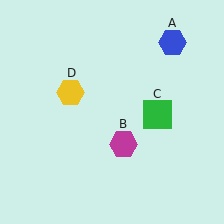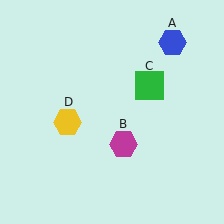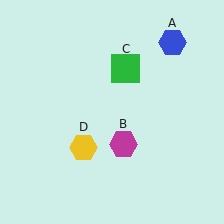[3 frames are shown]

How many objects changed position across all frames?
2 objects changed position: green square (object C), yellow hexagon (object D).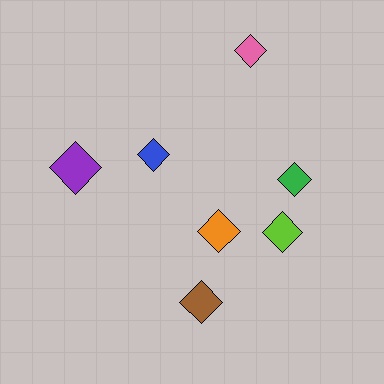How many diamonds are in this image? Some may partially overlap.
There are 7 diamonds.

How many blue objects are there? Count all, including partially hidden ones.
There is 1 blue object.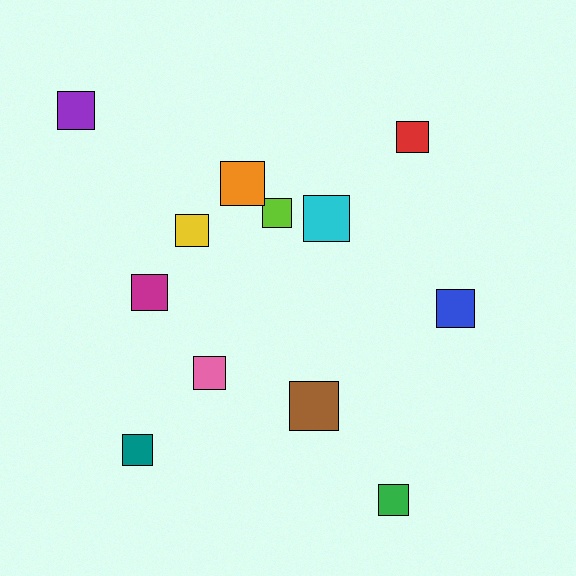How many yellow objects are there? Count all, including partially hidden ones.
There is 1 yellow object.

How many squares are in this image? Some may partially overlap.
There are 12 squares.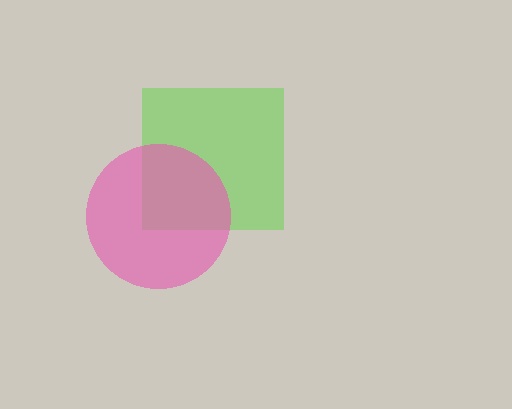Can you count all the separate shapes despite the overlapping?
Yes, there are 2 separate shapes.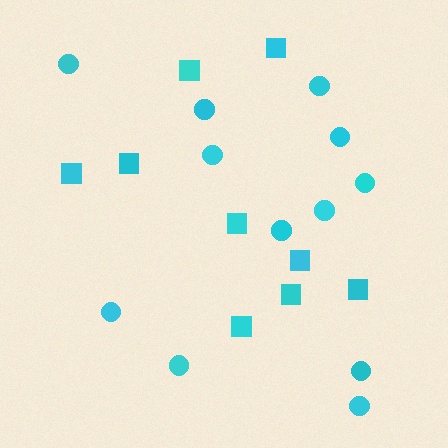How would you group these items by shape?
There are 2 groups: one group of circles (12) and one group of squares (9).